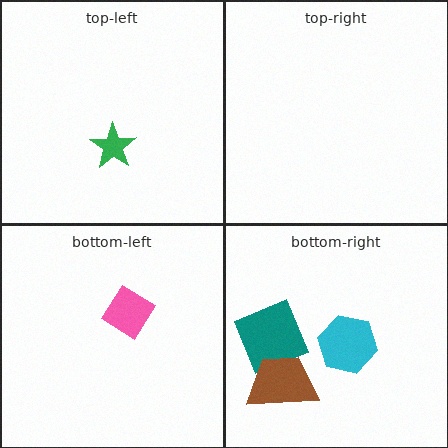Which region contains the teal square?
The bottom-right region.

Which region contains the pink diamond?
The bottom-left region.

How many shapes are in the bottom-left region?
1.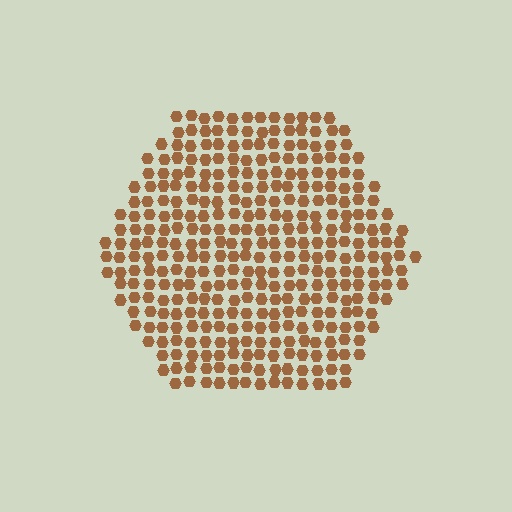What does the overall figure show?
The overall figure shows a hexagon.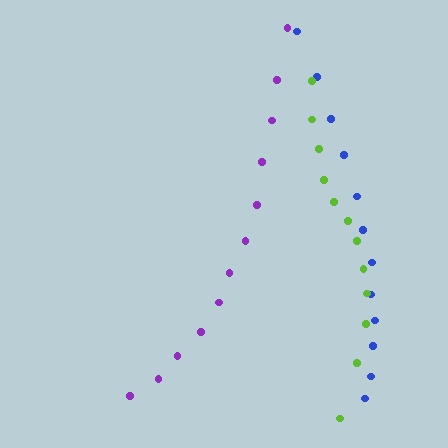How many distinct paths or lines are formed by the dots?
There are 3 distinct paths.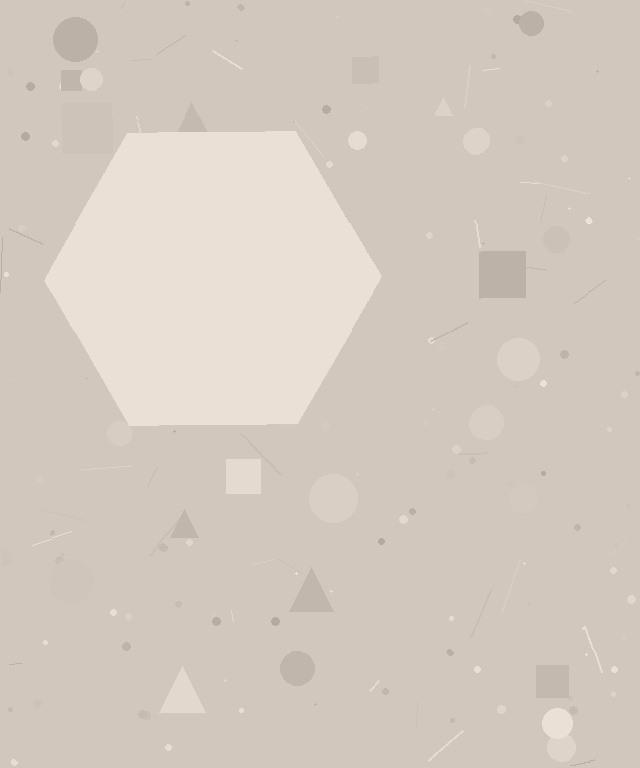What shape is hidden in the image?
A hexagon is hidden in the image.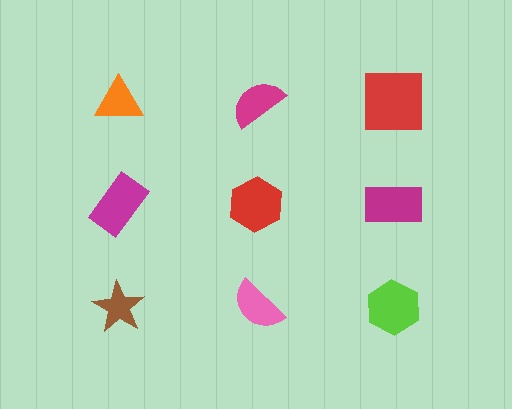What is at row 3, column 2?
A pink semicircle.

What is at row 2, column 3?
A magenta rectangle.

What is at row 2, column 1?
A magenta rectangle.